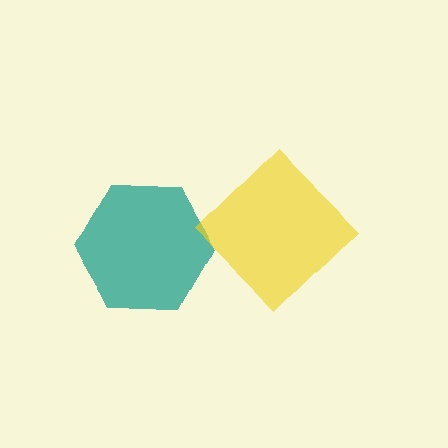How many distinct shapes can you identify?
There are 2 distinct shapes: a teal hexagon, a yellow diamond.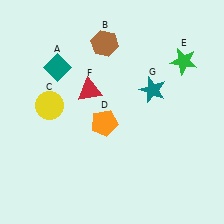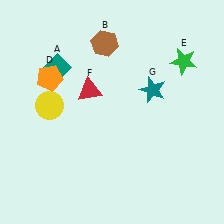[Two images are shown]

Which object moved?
The orange pentagon (D) moved left.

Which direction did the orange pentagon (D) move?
The orange pentagon (D) moved left.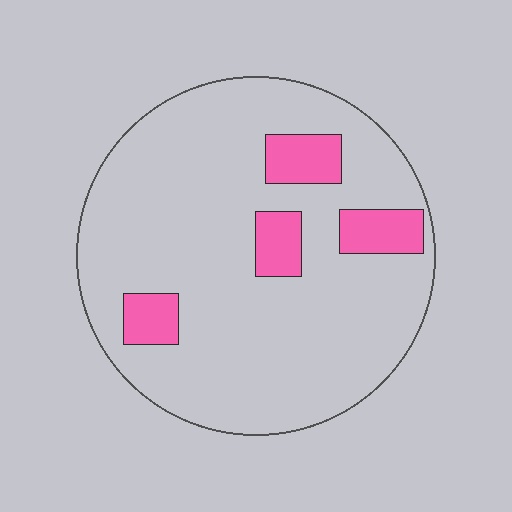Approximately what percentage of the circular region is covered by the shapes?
Approximately 15%.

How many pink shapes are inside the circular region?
4.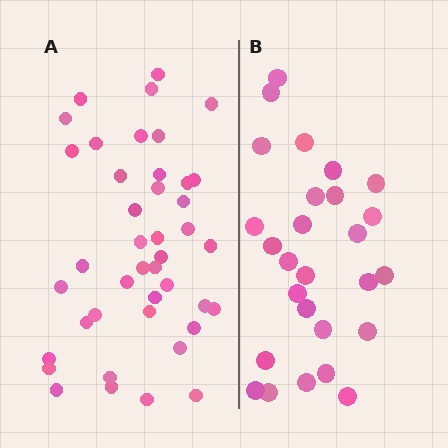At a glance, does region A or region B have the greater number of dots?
Region A (the left region) has more dots.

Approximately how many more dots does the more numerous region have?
Region A has approximately 15 more dots than region B.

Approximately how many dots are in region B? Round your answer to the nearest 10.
About 30 dots. (The exact count is 27, which rounds to 30.)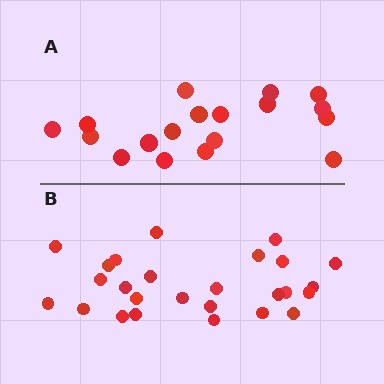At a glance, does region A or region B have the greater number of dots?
Region B (the bottom region) has more dots.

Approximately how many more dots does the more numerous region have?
Region B has roughly 8 or so more dots than region A.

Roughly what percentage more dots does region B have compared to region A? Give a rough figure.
About 45% more.